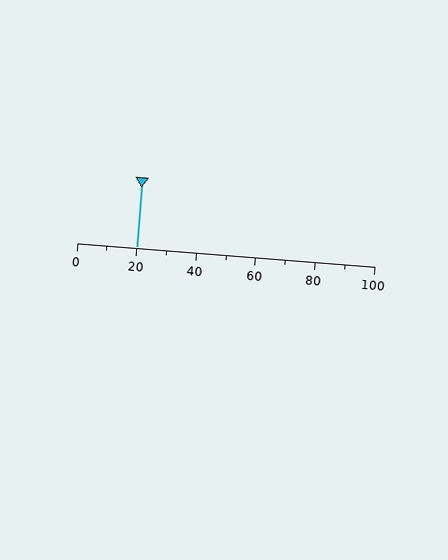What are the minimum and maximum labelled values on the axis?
The axis runs from 0 to 100.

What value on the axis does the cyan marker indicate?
The marker indicates approximately 20.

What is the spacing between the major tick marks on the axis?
The major ticks are spaced 20 apart.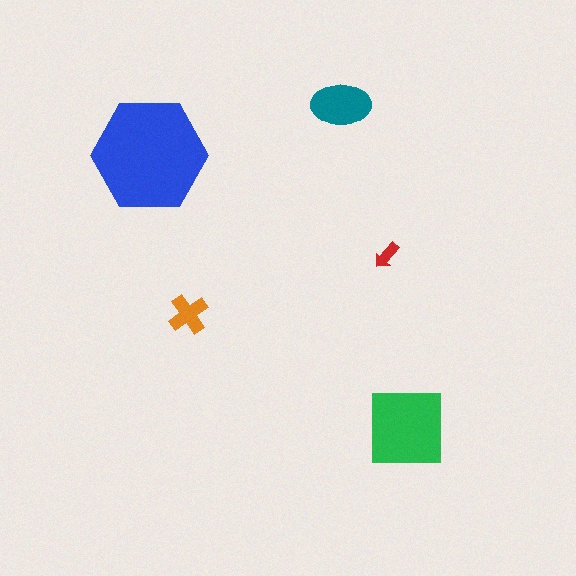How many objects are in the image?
There are 5 objects in the image.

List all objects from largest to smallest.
The blue hexagon, the green square, the teal ellipse, the orange cross, the red arrow.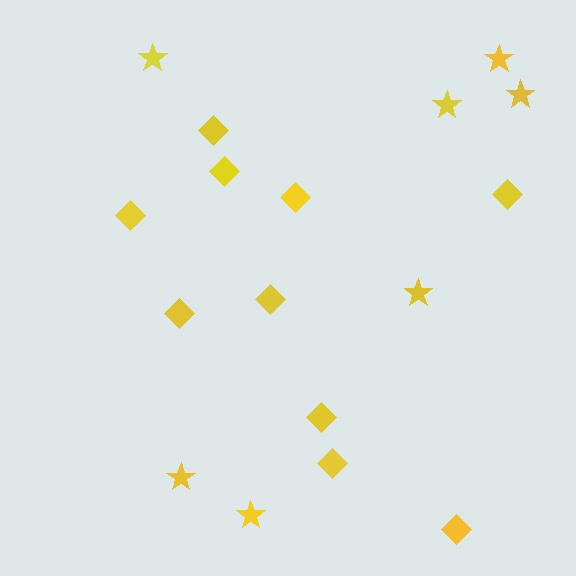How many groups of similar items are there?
There are 2 groups: one group of diamonds (10) and one group of stars (7).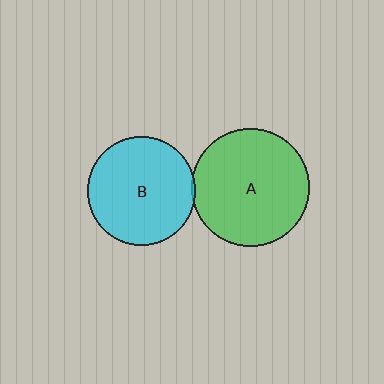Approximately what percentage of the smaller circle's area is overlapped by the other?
Approximately 5%.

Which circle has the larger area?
Circle A (green).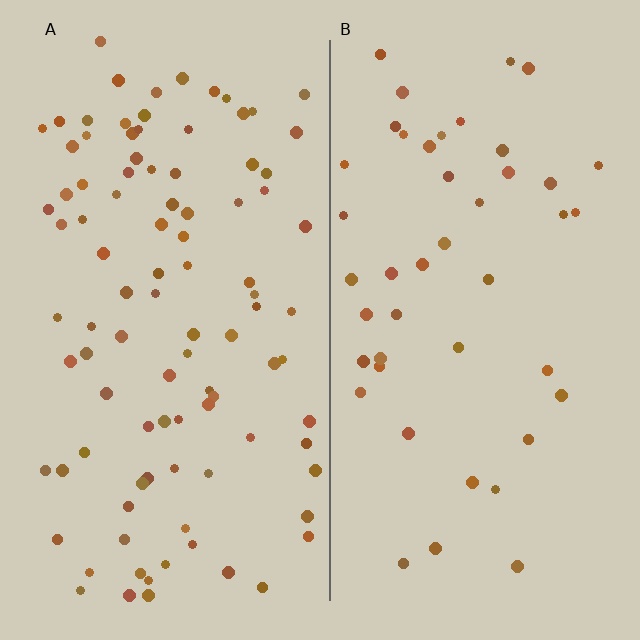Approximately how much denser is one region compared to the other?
Approximately 2.2× — region A over region B.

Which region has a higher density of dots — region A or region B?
A (the left).